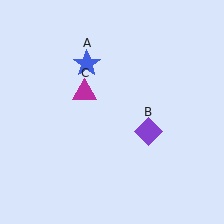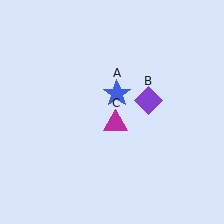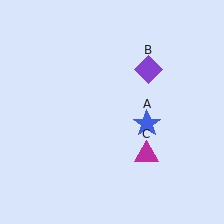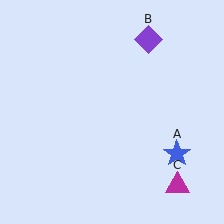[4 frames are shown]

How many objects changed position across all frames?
3 objects changed position: blue star (object A), purple diamond (object B), magenta triangle (object C).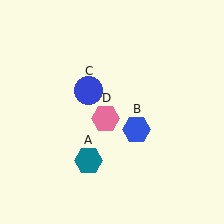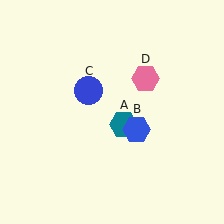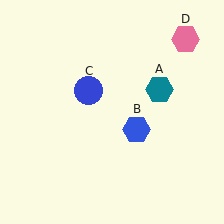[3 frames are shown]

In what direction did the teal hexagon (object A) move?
The teal hexagon (object A) moved up and to the right.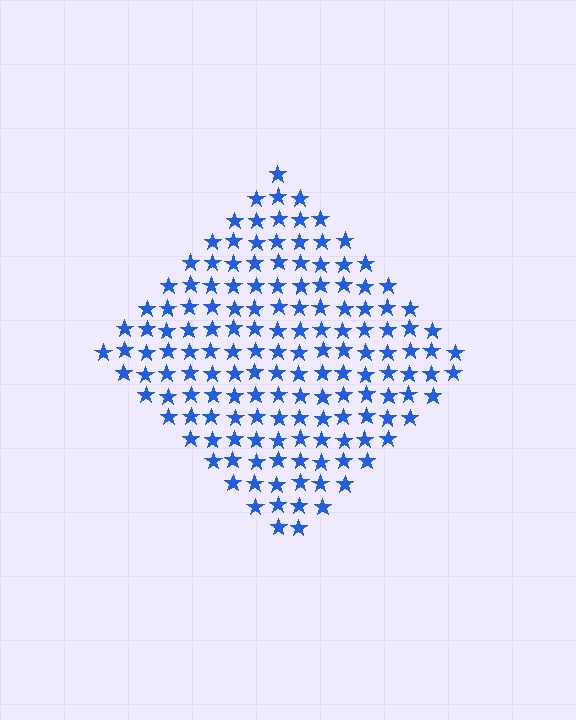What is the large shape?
The large shape is a diamond.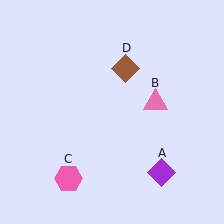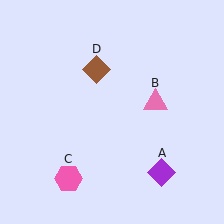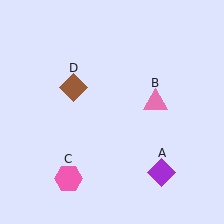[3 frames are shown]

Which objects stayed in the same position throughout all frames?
Purple diamond (object A) and pink triangle (object B) and pink hexagon (object C) remained stationary.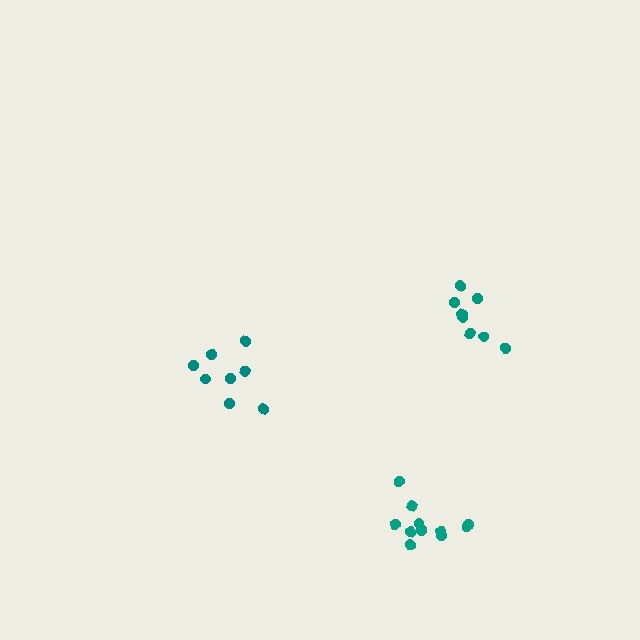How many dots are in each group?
Group 1: 11 dots, Group 2: 9 dots, Group 3: 8 dots (28 total).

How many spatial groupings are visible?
There are 3 spatial groupings.